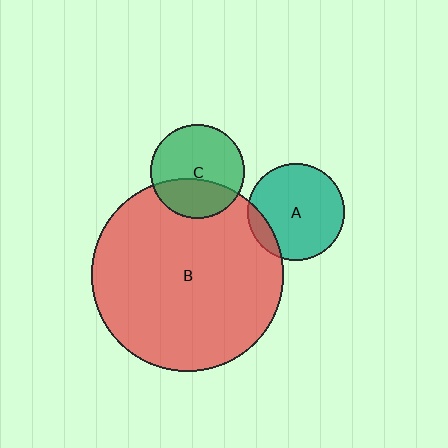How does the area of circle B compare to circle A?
Approximately 3.9 times.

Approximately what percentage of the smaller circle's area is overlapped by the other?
Approximately 10%.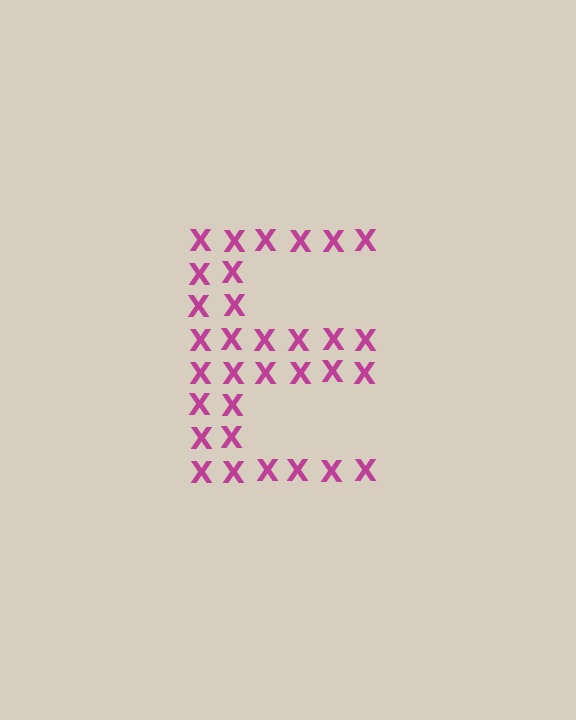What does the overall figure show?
The overall figure shows the letter E.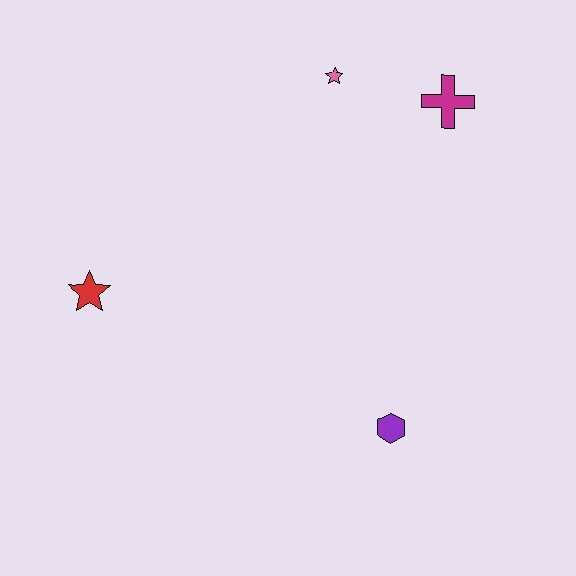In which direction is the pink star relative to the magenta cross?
The pink star is to the left of the magenta cross.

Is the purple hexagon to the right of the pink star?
Yes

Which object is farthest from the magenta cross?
The red star is farthest from the magenta cross.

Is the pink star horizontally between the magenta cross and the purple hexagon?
No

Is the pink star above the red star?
Yes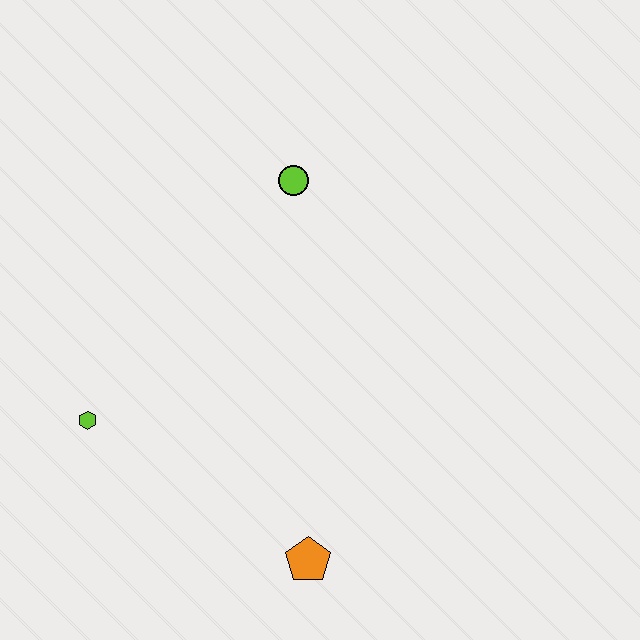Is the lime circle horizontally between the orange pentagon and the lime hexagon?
Yes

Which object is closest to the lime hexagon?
The orange pentagon is closest to the lime hexagon.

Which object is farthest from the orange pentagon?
The lime circle is farthest from the orange pentagon.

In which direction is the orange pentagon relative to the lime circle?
The orange pentagon is below the lime circle.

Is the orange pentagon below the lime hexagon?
Yes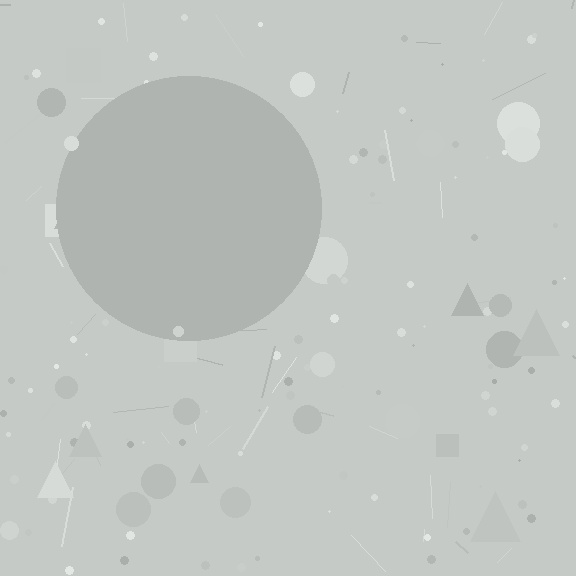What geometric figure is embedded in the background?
A circle is embedded in the background.